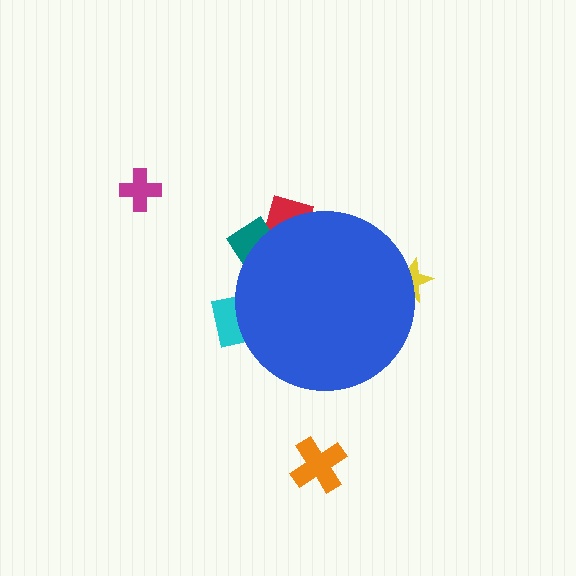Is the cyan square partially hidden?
Yes, the cyan square is partially hidden behind the blue circle.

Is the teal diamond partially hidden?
Yes, the teal diamond is partially hidden behind the blue circle.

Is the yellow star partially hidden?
Yes, the yellow star is partially hidden behind the blue circle.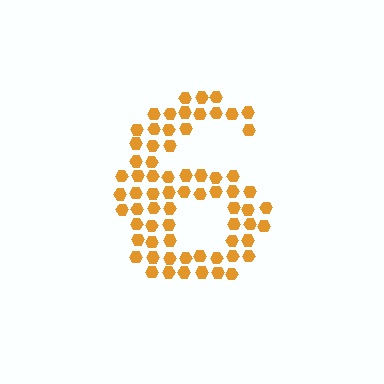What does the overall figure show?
The overall figure shows the digit 6.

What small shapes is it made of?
It is made of small hexagons.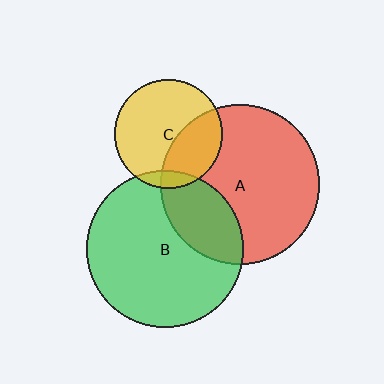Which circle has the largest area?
Circle A (red).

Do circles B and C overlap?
Yes.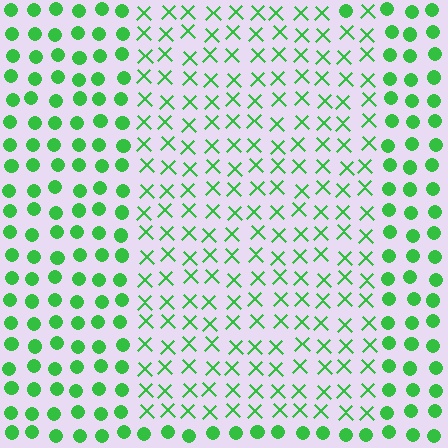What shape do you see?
I see a rectangle.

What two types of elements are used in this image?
The image uses X marks inside the rectangle region and circles outside it.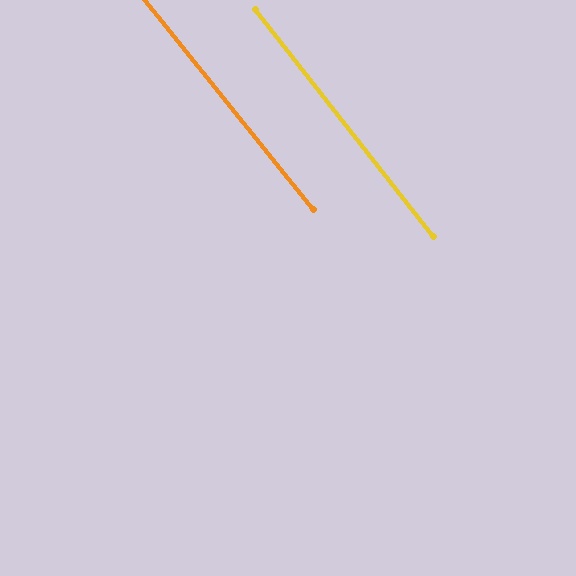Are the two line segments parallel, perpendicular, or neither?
Parallel — their directions differ by only 0.5°.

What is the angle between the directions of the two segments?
Approximately 0 degrees.